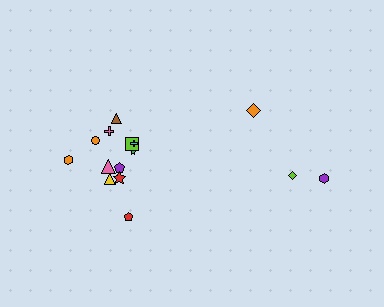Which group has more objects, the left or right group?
The left group.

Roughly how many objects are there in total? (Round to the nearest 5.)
Roughly 15 objects in total.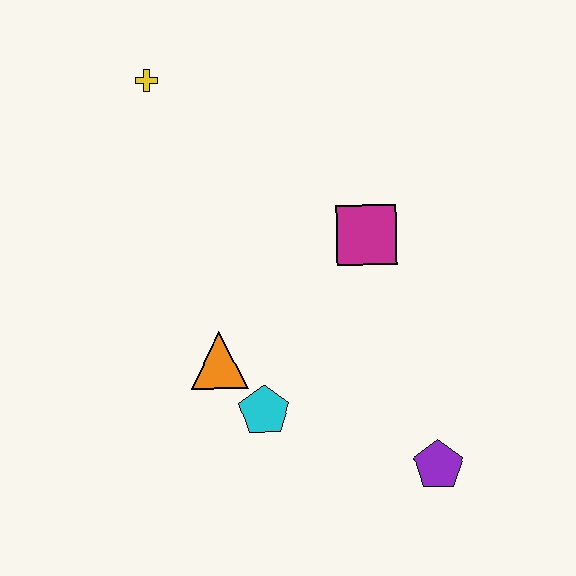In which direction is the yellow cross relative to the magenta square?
The yellow cross is to the left of the magenta square.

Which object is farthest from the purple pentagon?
The yellow cross is farthest from the purple pentagon.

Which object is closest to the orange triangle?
The cyan pentagon is closest to the orange triangle.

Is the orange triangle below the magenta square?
Yes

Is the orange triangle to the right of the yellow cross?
Yes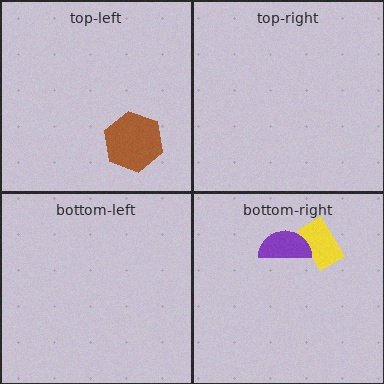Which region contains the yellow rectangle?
The bottom-right region.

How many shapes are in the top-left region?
1.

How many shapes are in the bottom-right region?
2.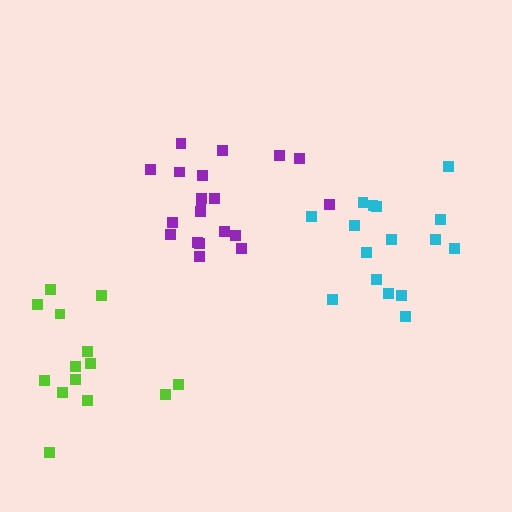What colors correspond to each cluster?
The clusters are colored: cyan, purple, lime.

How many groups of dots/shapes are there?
There are 3 groups.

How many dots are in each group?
Group 1: 16 dots, Group 2: 20 dots, Group 3: 14 dots (50 total).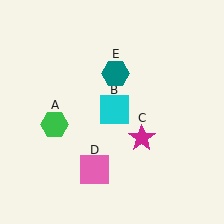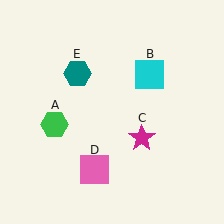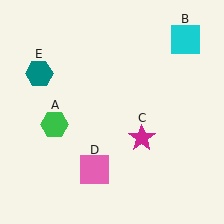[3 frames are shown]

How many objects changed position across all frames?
2 objects changed position: cyan square (object B), teal hexagon (object E).